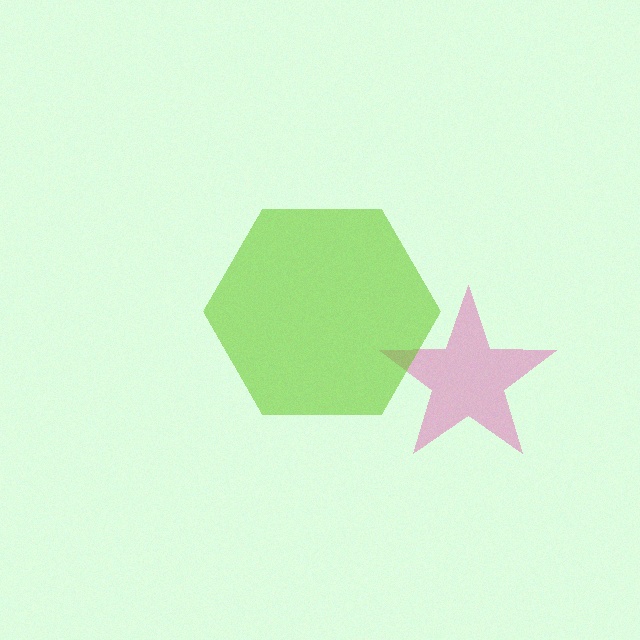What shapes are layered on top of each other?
The layered shapes are: a pink star, a lime hexagon.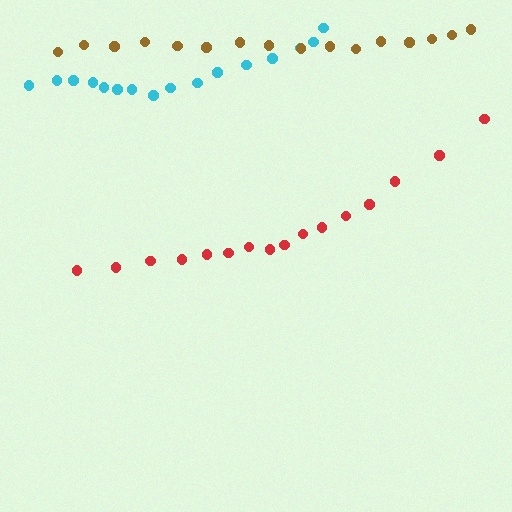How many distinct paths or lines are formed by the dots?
There are 3 distinct paths.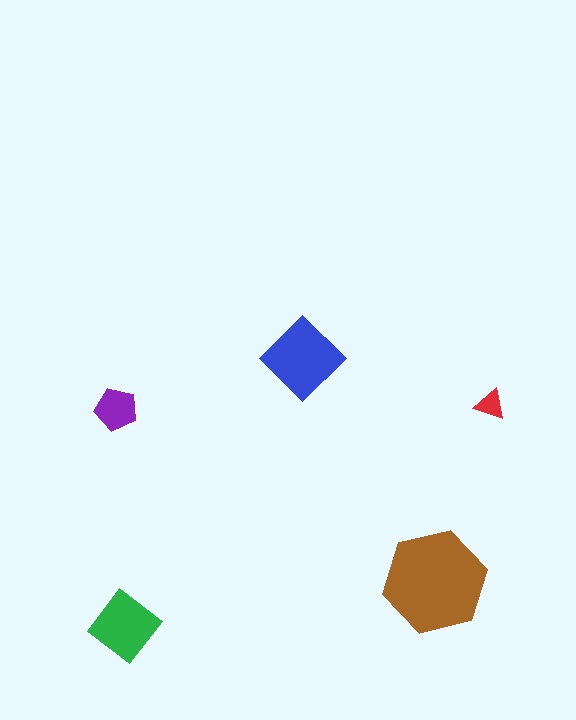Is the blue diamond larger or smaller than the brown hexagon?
Smaller.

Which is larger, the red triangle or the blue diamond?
The blue diamond.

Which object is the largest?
The brown hexagon.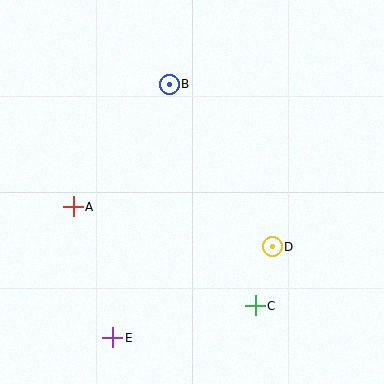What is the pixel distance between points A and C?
The distance between A and C is 207 pixels.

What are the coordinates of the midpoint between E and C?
The midpoint between E and C is at (184, 322).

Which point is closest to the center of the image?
Point D at (272, 247) is closest to the center.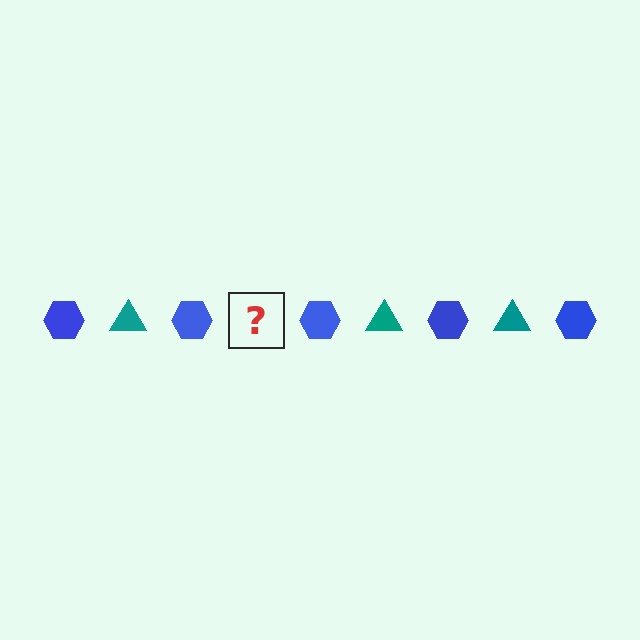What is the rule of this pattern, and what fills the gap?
The rule is that the pattern alternates between blue hexagon and teal triangle. The gap should be filled with a teal triangle.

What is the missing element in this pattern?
The missing element is a teal triangle.